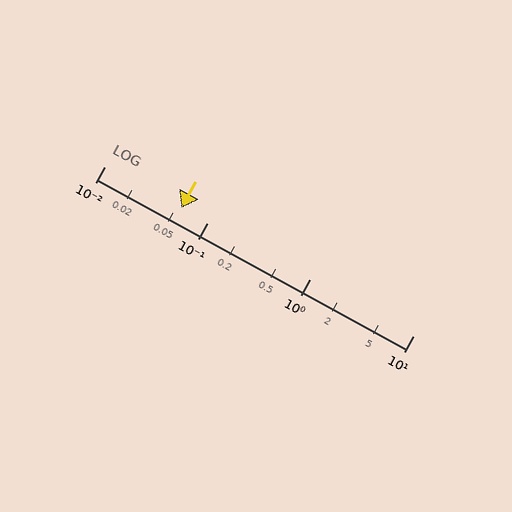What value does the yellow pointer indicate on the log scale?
The pointer indicates approximately 0.056.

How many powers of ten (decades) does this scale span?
The scale spans 3 decades, from 0.01 to 10.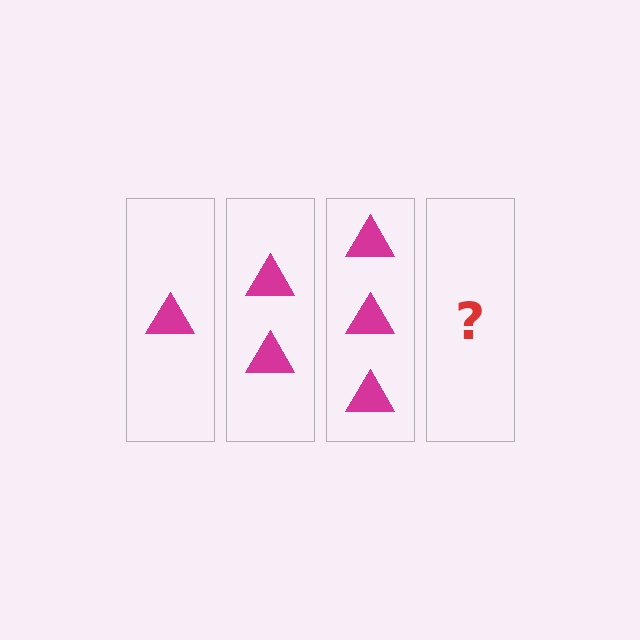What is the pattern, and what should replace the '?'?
The pattern is that each step adds one more triangle. The '?' should be 4 triangles.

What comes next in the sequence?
The next element should be 4 triangles.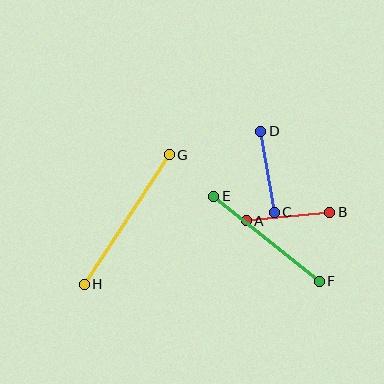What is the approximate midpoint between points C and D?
The midpoint is at approximately (267, 172) pixels.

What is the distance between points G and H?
The distance is approximately 155 pixels.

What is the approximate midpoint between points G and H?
The midpoint is at approximately (127, 220) pixels.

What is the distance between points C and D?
The distance is approximately 82 pixels.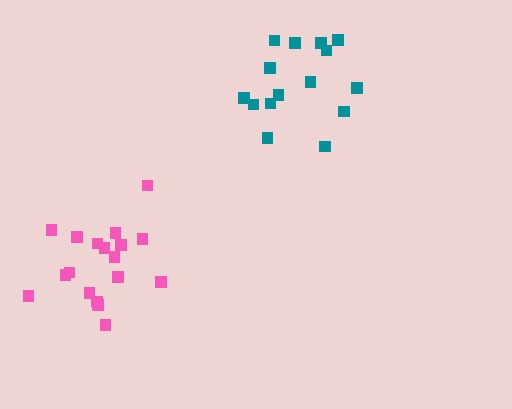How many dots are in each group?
Group 1: 18 dots, Group 2: 15 dots (33 total).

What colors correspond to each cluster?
The clusters are colored: pink, teal.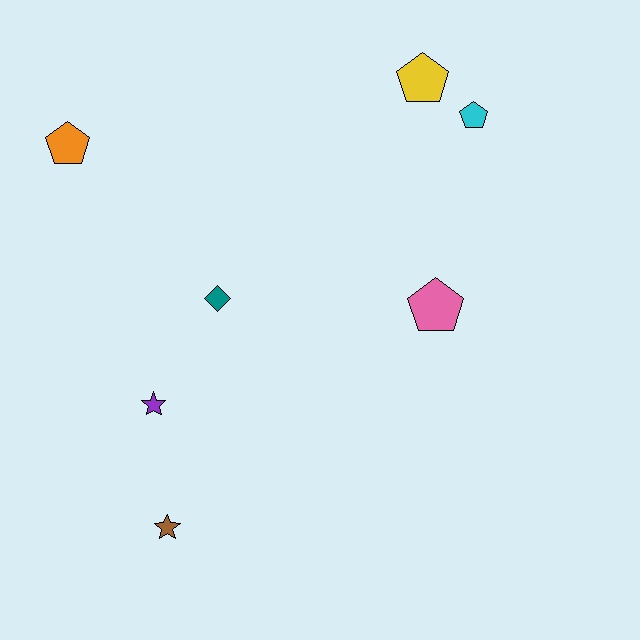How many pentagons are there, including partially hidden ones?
There are 4 pentagons.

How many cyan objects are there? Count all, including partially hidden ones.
There is 1 cyan object.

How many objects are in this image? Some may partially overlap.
There are 7 objects.